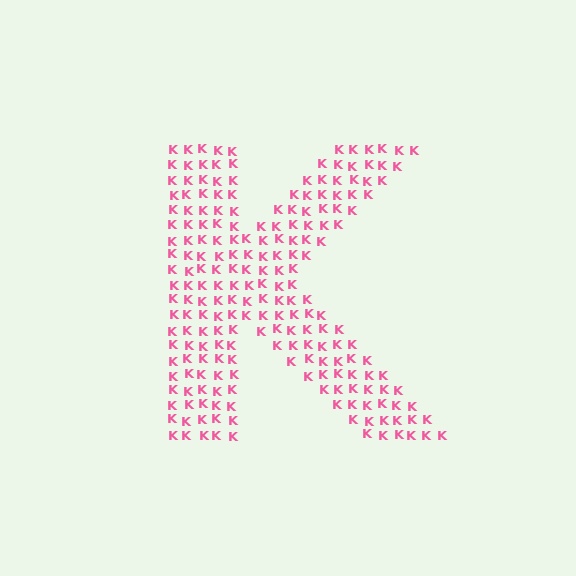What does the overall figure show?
The overall figure shows the letter K.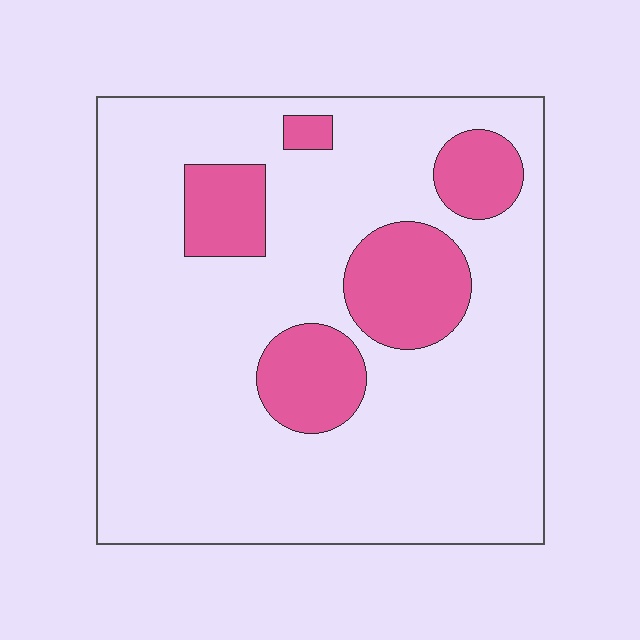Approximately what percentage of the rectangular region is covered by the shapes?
Approximately 20%.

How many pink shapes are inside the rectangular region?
5.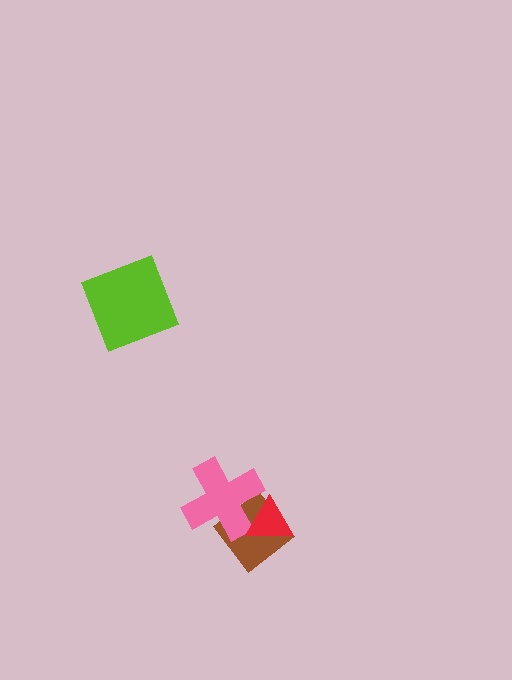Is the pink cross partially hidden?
Yes, it is partially covered by another shape.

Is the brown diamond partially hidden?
Yes, it is partially covered by another shape.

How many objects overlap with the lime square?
0 objects overlap with the lime square.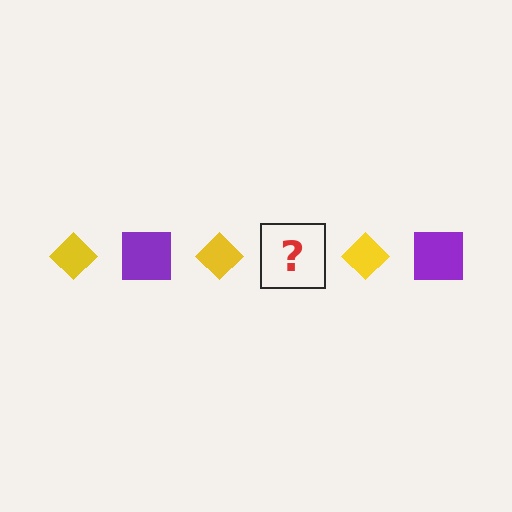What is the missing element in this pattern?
The missing element is a purple square.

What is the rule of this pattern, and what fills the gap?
The rule is that the pattern alternates between yellow diamond and purple square. The gap should be filled with a purple square.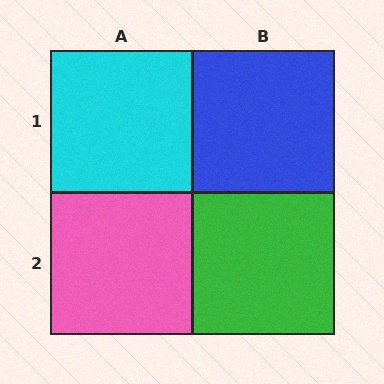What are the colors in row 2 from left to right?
Pink, green.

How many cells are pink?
1 cell is pink.